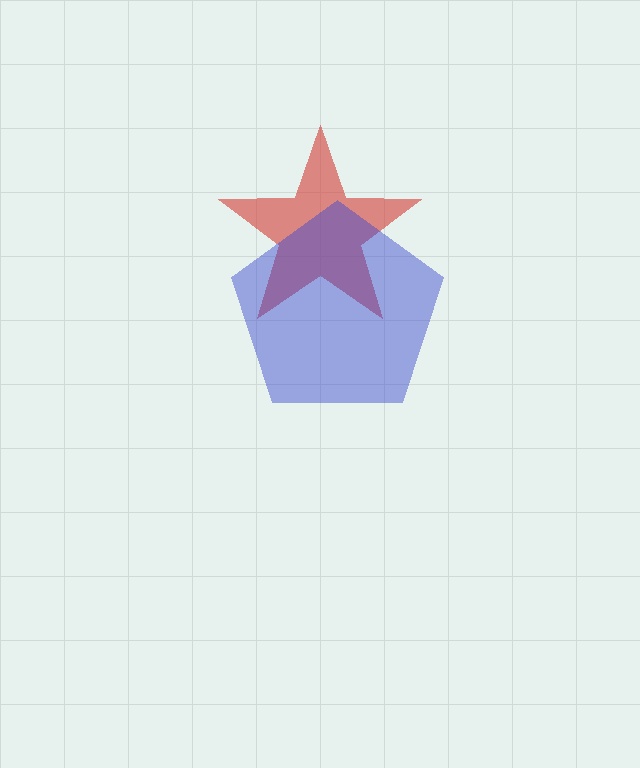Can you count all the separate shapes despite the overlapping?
Yes, there are 2 separate shapes.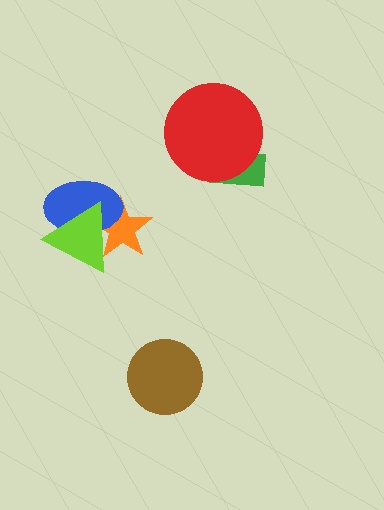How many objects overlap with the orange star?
2 objects overlap with the orange star.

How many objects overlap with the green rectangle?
1 object overlaps with the green rectangle.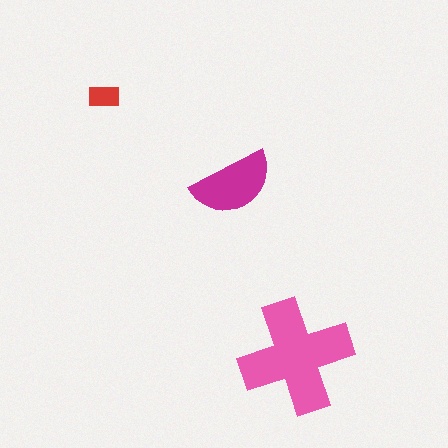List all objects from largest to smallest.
The pink cross, the magenta semicircle, the red rectangle.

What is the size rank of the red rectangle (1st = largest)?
3rd.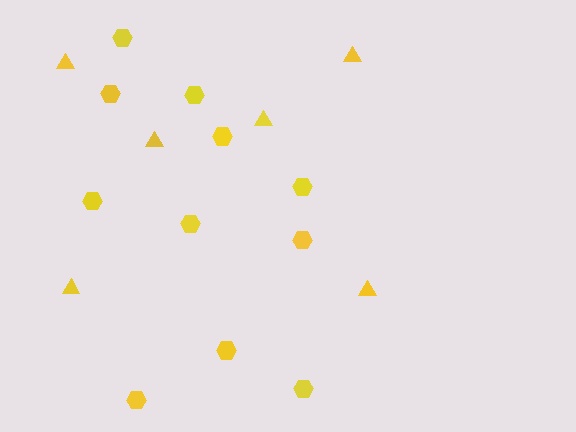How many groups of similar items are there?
There are 2 groups: one group of hexagons (11) and one group of triangles (6).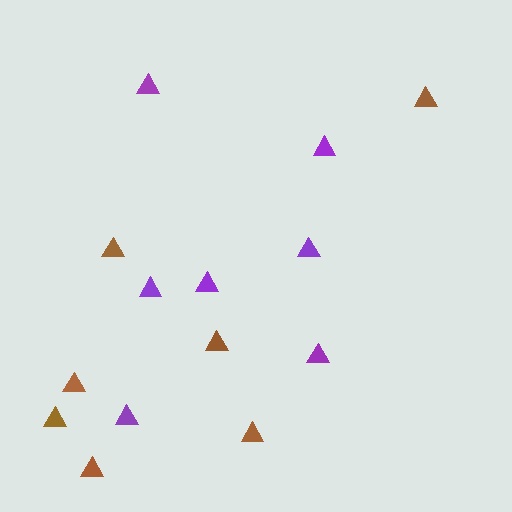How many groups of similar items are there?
There are 2 groups: one group of brown triangles (7) and one group of purple triangles (7).